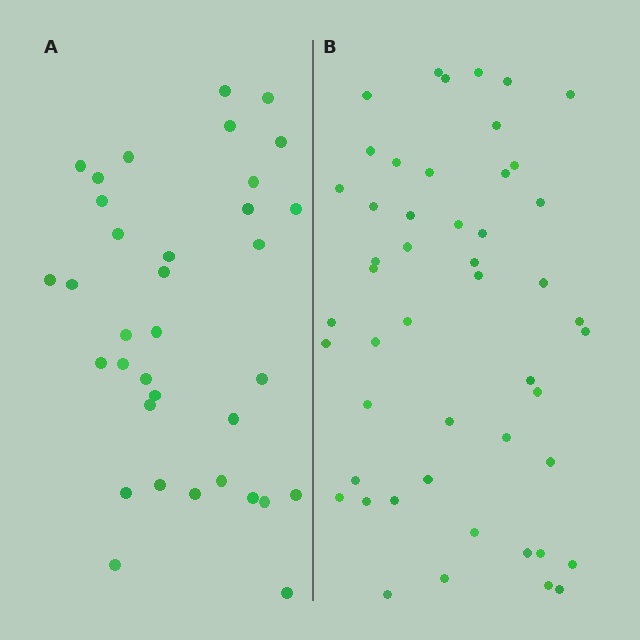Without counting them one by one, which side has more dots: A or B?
Region B (the right region) has more dots.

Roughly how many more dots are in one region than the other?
Region B has approximately 15 more dots than region A.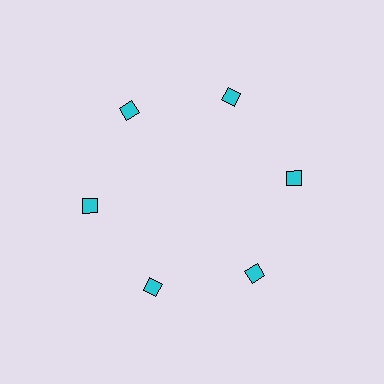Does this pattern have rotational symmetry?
Yes, this pattern has 6-fold rotational symmetry. It looks the same after rotating 60 degrees around the center.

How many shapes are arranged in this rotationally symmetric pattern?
There are 6 shapes, arranged in 6 groups of 1.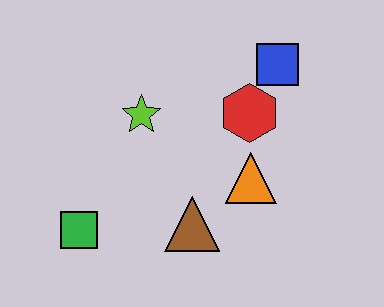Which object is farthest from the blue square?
The green square is farthest from the blue square.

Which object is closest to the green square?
The brown triangle is closest to the green square.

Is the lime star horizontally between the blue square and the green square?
Yes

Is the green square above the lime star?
No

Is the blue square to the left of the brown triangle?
No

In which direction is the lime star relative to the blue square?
The lime star is to the left of the blue square.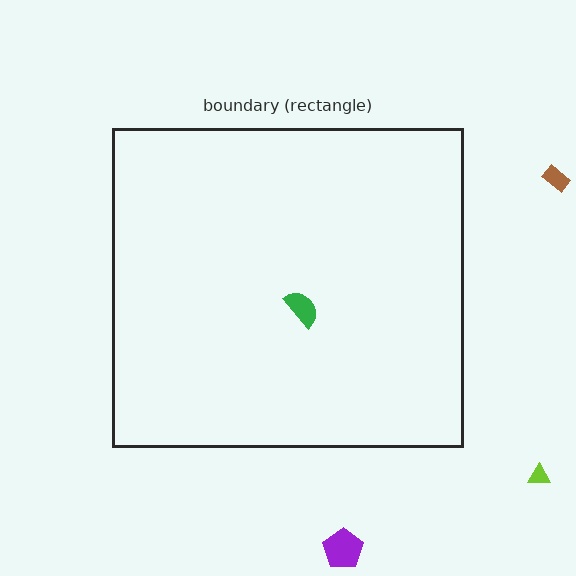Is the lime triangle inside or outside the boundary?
Outside.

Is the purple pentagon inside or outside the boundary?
Outside.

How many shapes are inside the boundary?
1 inside, 3 outside.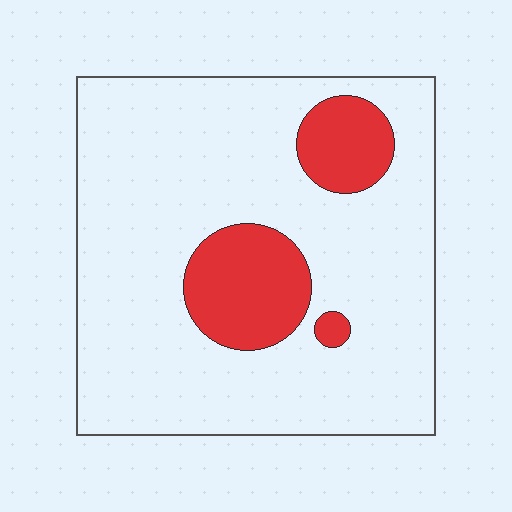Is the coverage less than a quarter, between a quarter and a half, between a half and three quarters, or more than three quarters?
Less than a quarter.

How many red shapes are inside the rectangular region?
3.